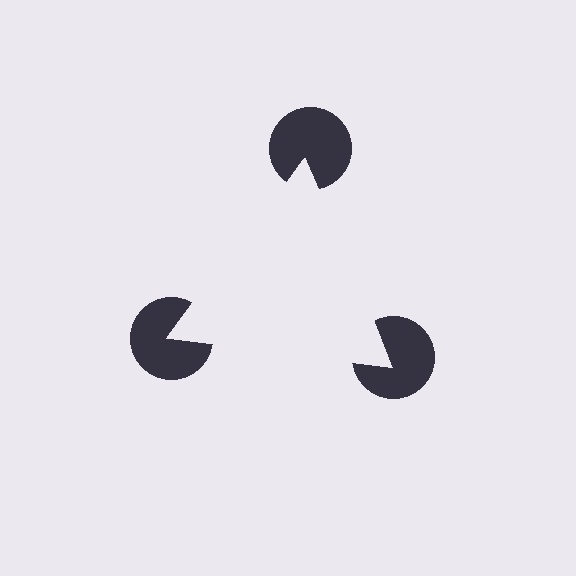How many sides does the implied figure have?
3 sides.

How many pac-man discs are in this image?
There are 3 — one at each vertex of the illusory triangle.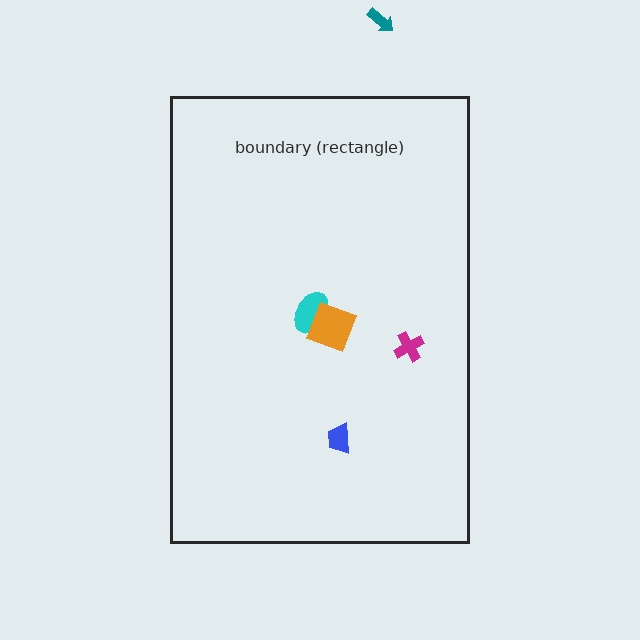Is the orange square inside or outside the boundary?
Inside.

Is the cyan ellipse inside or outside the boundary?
Inside.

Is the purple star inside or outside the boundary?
Inside.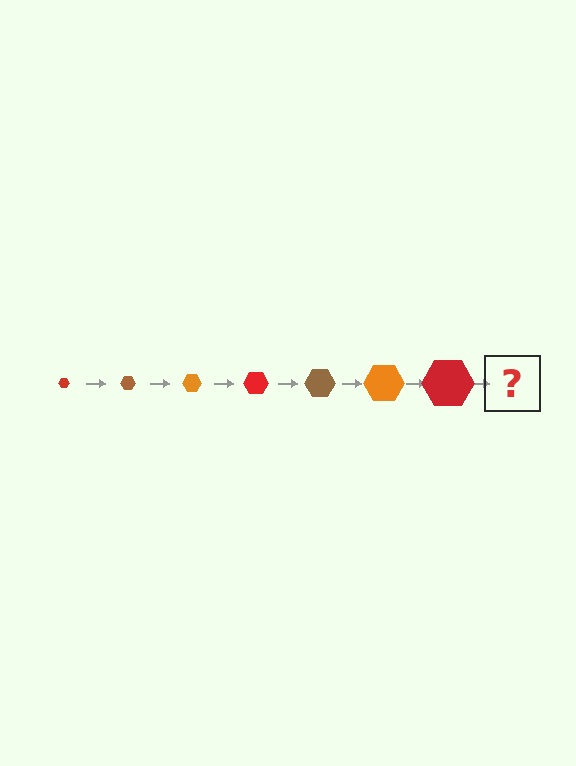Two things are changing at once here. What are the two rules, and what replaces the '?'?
The two rules are that the hexagon grows larger each step and the color cycles through red, brown, and orange. The '?' should be a brown hexagon, larger than the previous one.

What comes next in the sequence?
The next element should be a brown hexagon, larger than the previous one.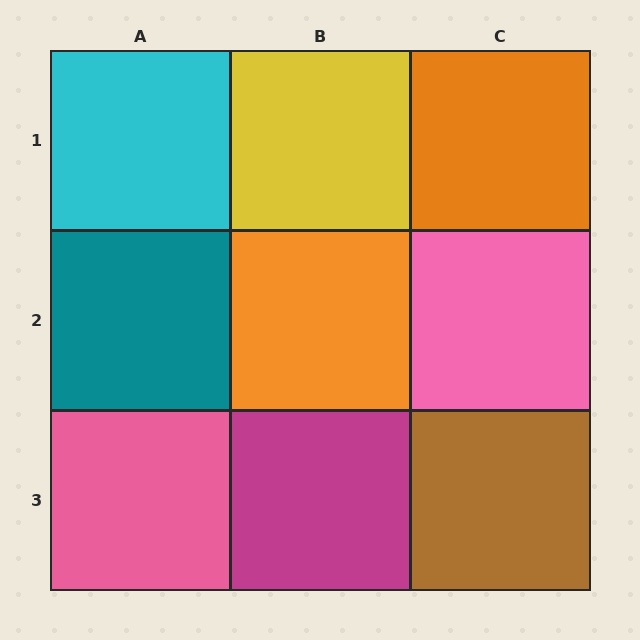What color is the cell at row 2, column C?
Pink.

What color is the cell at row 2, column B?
Orange.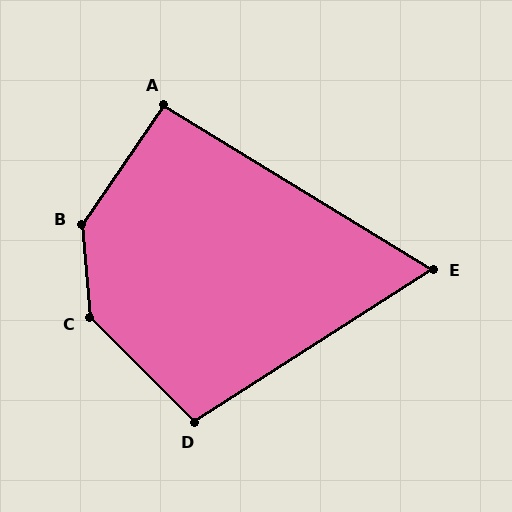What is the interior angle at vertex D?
Approximately 102 degrees (obtuse).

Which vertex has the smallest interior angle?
E, at approximately 64 degrees.